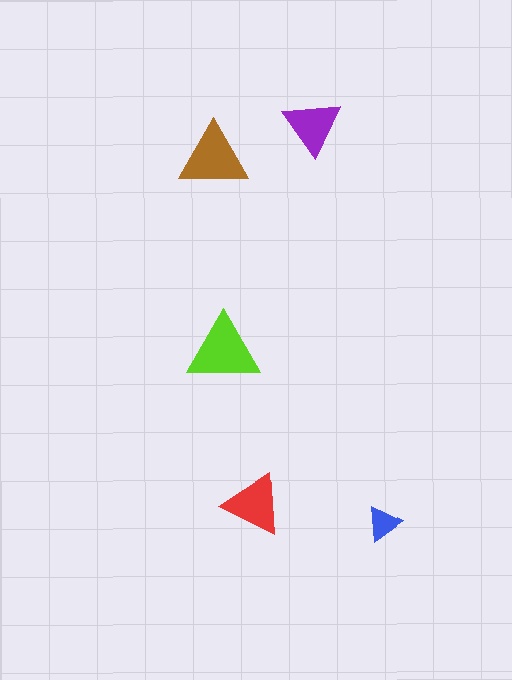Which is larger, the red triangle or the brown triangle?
The brown one.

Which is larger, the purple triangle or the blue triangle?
The purple one.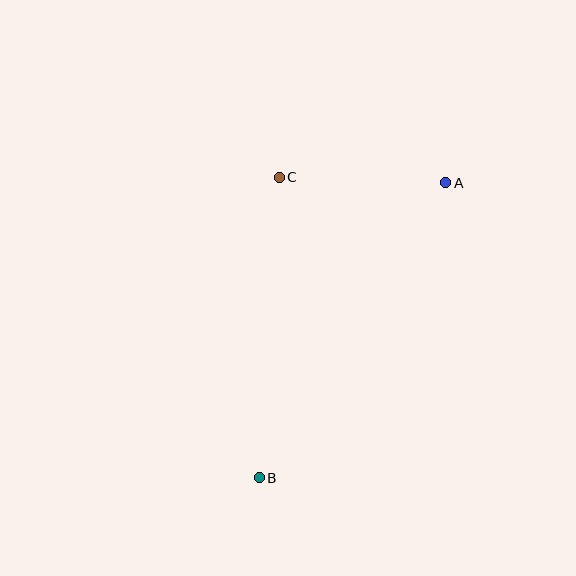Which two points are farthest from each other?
Points A and B are farthest from each other.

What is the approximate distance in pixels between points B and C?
The distance between B and C is approximately 301 pixels.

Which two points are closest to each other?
Points A and C are closest to each other.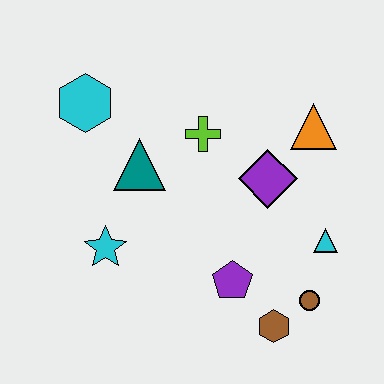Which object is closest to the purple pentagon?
The brown hexagon is closest to the purple pentagon.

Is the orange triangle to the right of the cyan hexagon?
Yes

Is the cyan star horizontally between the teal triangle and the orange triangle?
No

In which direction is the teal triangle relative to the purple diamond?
The teal triangle is to the left of the purple diamond.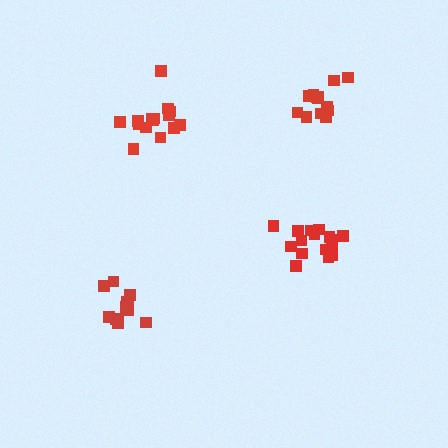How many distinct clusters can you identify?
There are 4 distinct clusters.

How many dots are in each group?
Group 1: 15 dots, Group 2: 16 dots, Group 3: 13 dots, Group 4: 13 dots (57 total).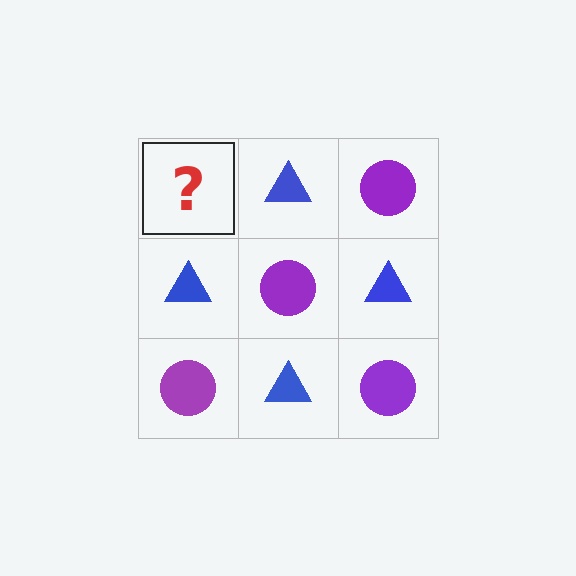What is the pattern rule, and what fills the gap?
The rule is that it alternates purple circle and blue triangle in a checkerboard pattern. The gap should be filled with a purple circle.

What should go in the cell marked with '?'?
The missing cell should contain a purple circle.